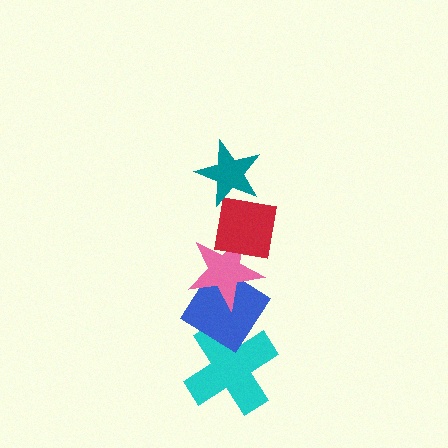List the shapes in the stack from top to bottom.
From top to bottom: the teal star, the red square, the pink star, the blue diamond, the cyan cross.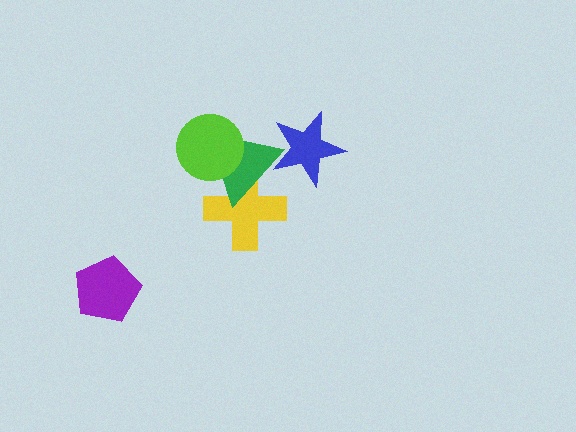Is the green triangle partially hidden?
Yes, it is partially covered by another shape.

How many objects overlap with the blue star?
1 object overlaps with the blue star.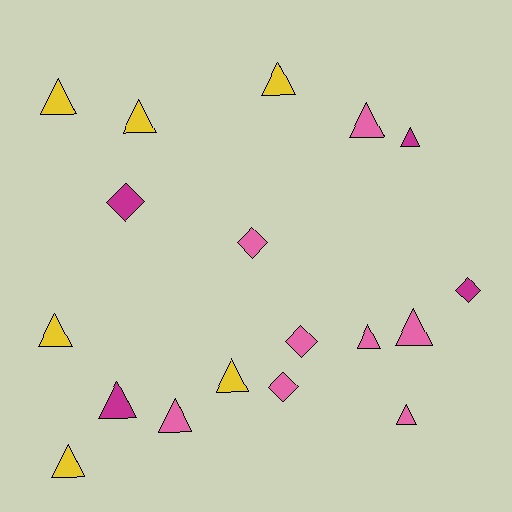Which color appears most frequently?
Pink, with 8 objects.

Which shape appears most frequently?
Triangle, with 13 objects.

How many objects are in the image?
There are 18 objects.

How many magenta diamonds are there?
There are 2 magenta diamonds.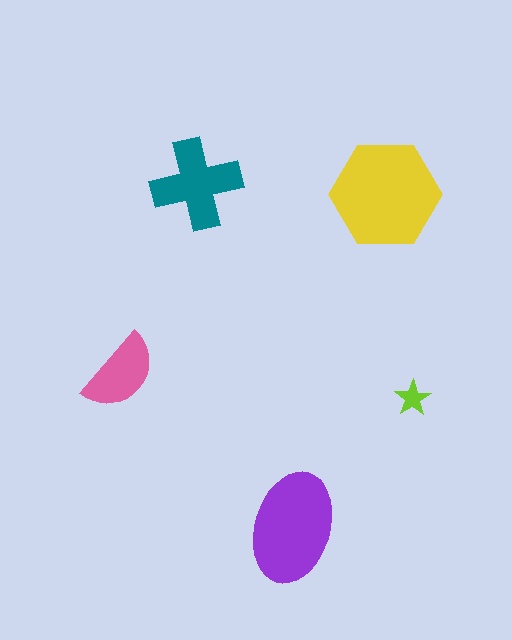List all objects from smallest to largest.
The lime star, the pink semicircle, the teal cross, the purple ellipse, the yellow hexagon.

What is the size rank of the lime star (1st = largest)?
5th.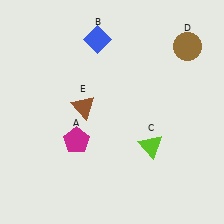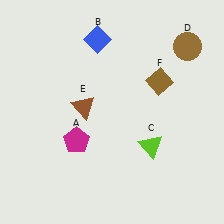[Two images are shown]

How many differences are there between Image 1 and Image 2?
There is 1 difference between the two images.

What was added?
A brown diamond (F) was added in Image 2.